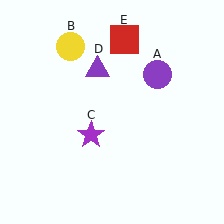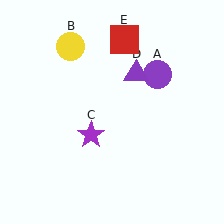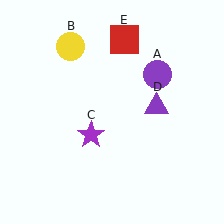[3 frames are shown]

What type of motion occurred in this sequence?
The purple triangle (object D) rotated clockwise around the center of the scene.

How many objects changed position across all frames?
1 object changed position: purple triangle (object D).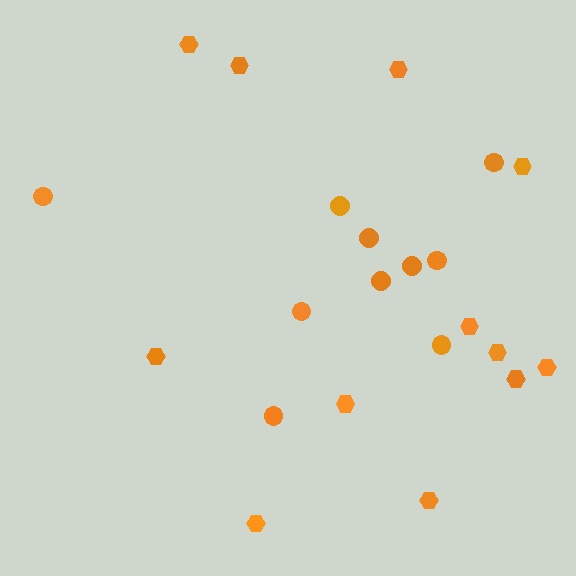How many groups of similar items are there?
There are 2 groups: one group of circles (10) and one group of hexagons (12).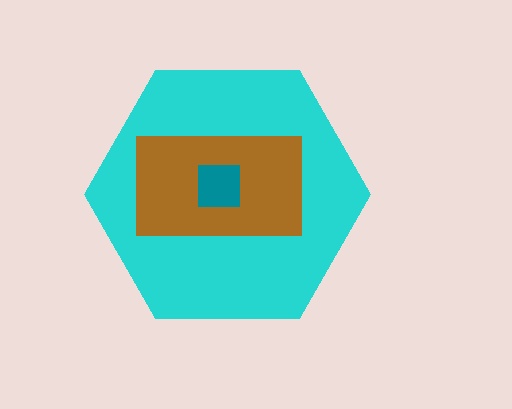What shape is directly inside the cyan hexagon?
The brown rectangle.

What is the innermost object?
The teal square.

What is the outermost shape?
The cyan hexagon.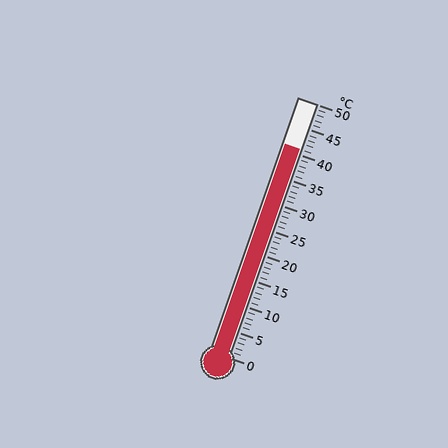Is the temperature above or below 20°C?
The temperature is above 20°C.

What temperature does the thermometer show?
The thermometer shows approximately 41°C.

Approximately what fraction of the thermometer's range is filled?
The thermometer is filled to approximately 80% of its range.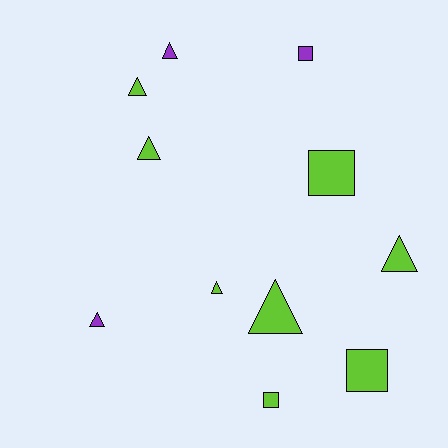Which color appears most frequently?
Lime, with 8 objects.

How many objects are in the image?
There are 11 objects.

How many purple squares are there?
There is 1 purple square.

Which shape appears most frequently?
Triangle, with 7 objects.